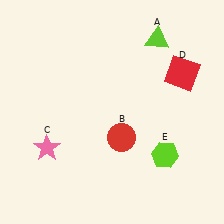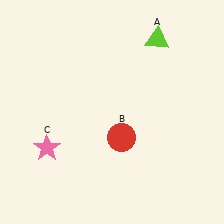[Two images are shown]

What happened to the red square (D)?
The red square (D) was removed in Image 2. It was in the top-right area of Image 1.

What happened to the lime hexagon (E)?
The lime hexagon (E) was removed in Image 2. It was in the bottom-right area of Image 1.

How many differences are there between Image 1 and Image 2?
There are 2 differences between the two images.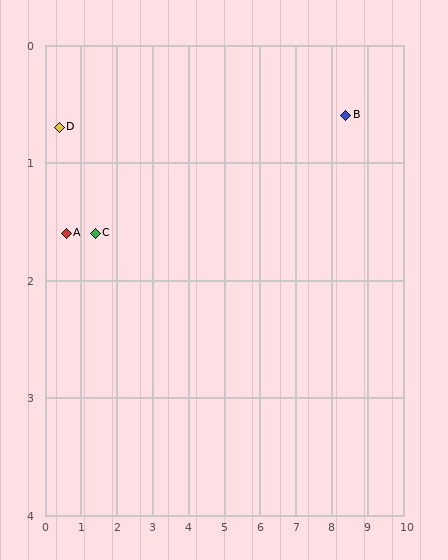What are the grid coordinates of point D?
Point D is at approximately (0.4, 0.7).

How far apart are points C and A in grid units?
Points C and A are about 0.8 grid units apart.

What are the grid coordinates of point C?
Point C is at approximately (1.4, 1.6).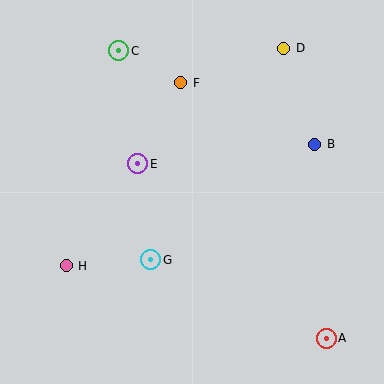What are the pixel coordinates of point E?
Point E is at (138, 164).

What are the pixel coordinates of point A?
Point A is at (326, 338).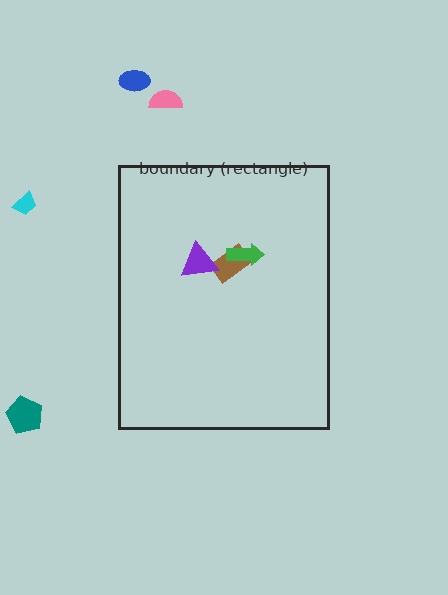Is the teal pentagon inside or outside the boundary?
Outside.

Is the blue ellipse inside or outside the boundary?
Outside.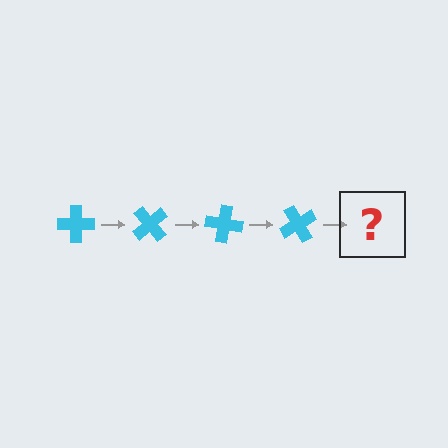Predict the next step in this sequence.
The next step is a cyan cross rotated 200 degrees.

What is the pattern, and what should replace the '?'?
The pattern is that the cross rotates 50 degrees each step. The '?' should be a cyan cross rotated 200 degrees.